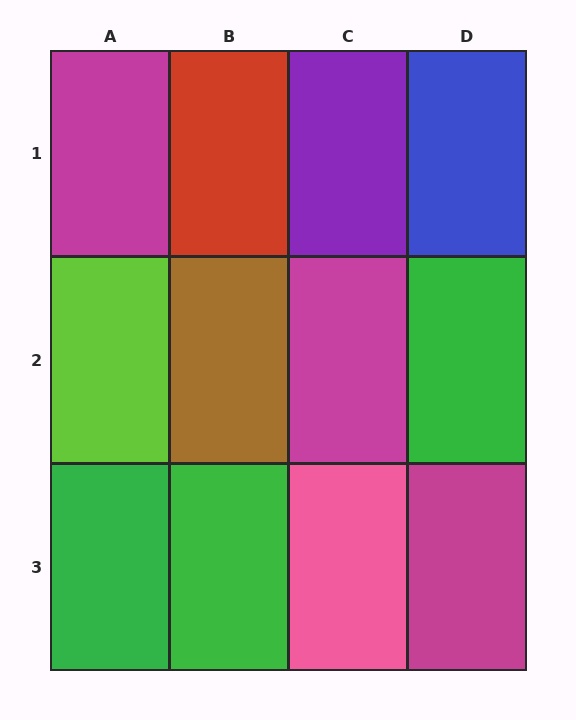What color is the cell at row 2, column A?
Lime.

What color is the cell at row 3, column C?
Pink.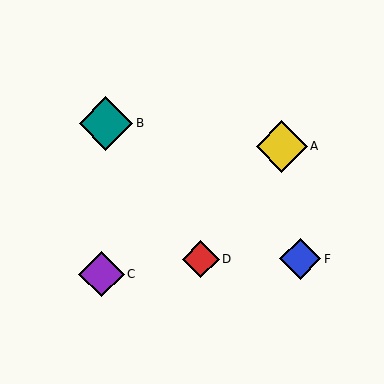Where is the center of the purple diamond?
The center of the purple diamond is at (101, 274).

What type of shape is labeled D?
Shape D is a red diamond.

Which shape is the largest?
The teal diamond (labeled B) is the largest.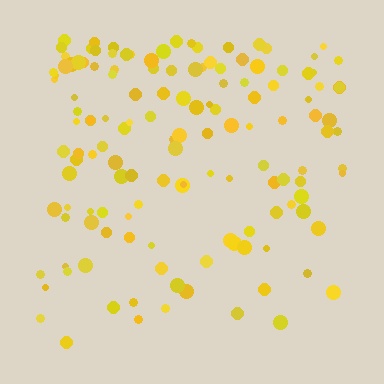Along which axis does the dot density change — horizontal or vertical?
Vertical.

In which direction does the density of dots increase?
From bottom to top, with the top side densest.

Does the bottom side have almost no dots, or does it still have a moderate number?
Still a moderate number, just noticeably fewer than the top.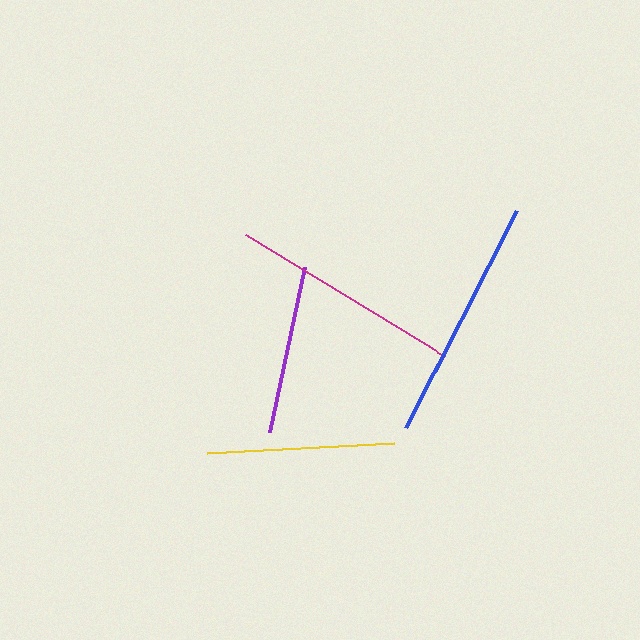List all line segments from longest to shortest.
From longest to shortest: blue, magenta, yellow, purple.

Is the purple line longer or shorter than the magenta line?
The magenta line is longer than the purple line.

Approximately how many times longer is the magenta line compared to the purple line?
The magenta line is approximately 1.4 times the length of the purple line.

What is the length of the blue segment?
The blue segment is approximately 245 pixels long.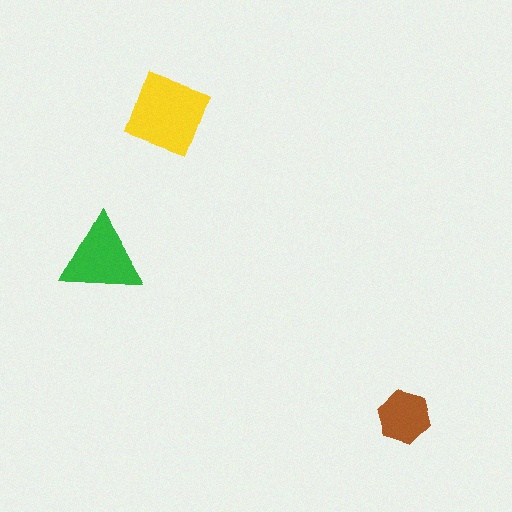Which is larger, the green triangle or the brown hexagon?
The green triangle.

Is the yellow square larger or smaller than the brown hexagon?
Larger.